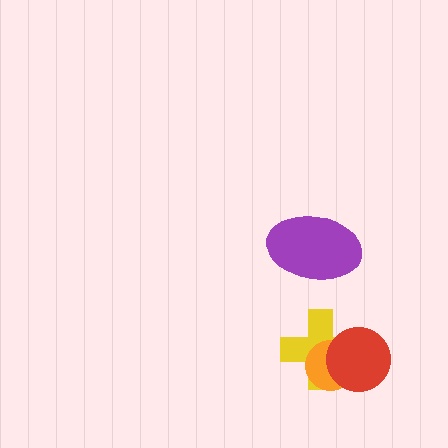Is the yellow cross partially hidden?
Yes, it is partially covered by another shape.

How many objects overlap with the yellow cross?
2 objects overlap with the yellow cross.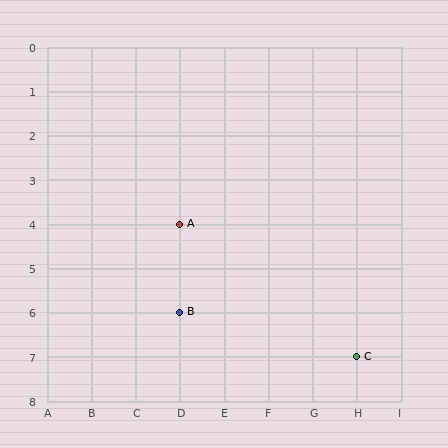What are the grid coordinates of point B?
Point B is at grid coordinates (D, 6).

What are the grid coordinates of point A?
Point A is at grid coordinates (D, 4).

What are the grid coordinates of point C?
Point C is at grid coordinates (H, 7).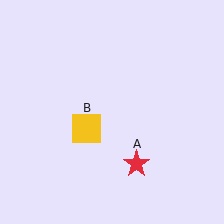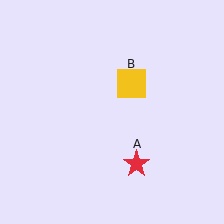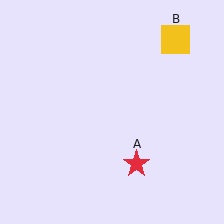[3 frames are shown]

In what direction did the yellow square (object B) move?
The yellow square (object B) moved up and to the right.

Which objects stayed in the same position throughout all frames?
Red star (object A) remained stationary.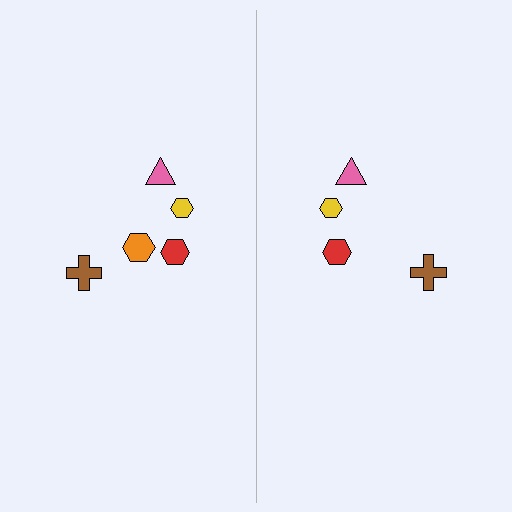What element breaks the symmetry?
A orange hexagon is missing from the right side.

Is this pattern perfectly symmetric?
No, the pattern is not perfectly symmetric. A orange hexagon is missing from the right side.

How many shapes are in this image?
There are 9 shapes in this image.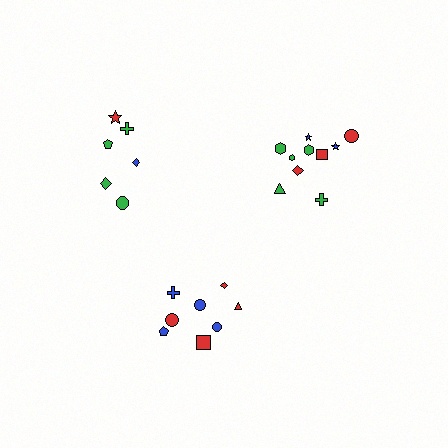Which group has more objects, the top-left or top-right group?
The top-right group.